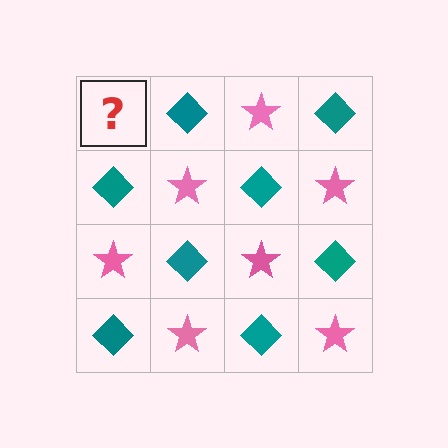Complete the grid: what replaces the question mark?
The question mark should be replaced with a pink star.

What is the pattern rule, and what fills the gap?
The rule is that it alternates pink star and teal diamond in a checkerboard pattern. The gap should be filled with a pink star.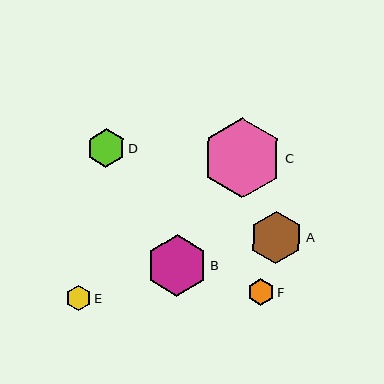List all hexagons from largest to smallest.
From largest to smallest: C, B, A, D, F, E.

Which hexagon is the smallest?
Hexagon E is the smallest with a size of approximately 25 pixels.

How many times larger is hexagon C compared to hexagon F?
Hexagon C is approximately 3.0 times the size of hexagon F.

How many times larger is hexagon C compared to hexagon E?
Hexagon C is approximately 3.2 times the size of hexagon E.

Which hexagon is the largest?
Hexagon C is the largest with a size of approximately 80 pixels.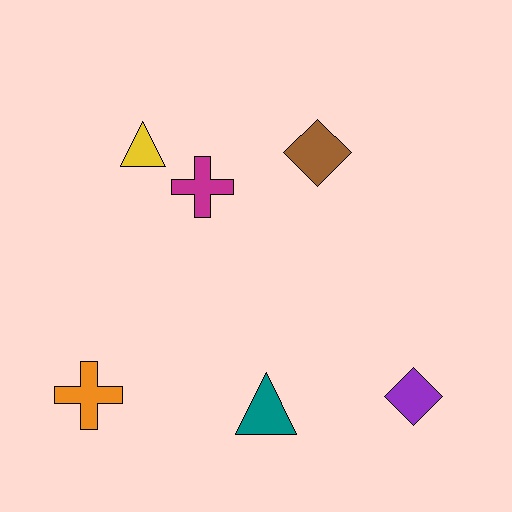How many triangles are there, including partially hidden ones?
There are 2 triangles.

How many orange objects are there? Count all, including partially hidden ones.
There is 1 orange object.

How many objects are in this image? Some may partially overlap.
There are 6 objects.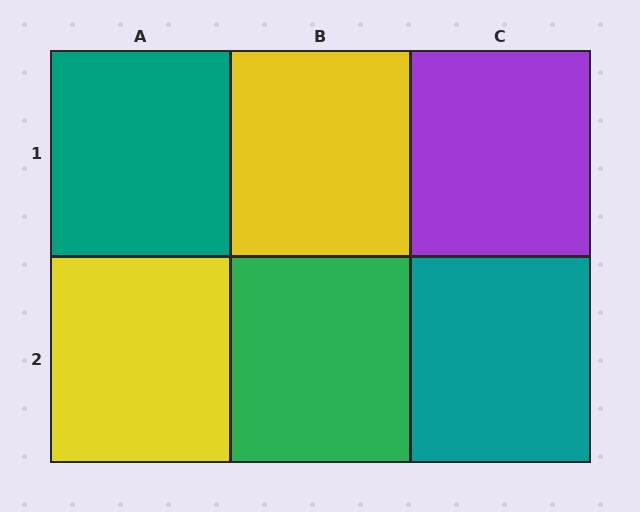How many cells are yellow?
2 cells are yellow.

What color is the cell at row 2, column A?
Yellow.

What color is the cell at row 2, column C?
Teal.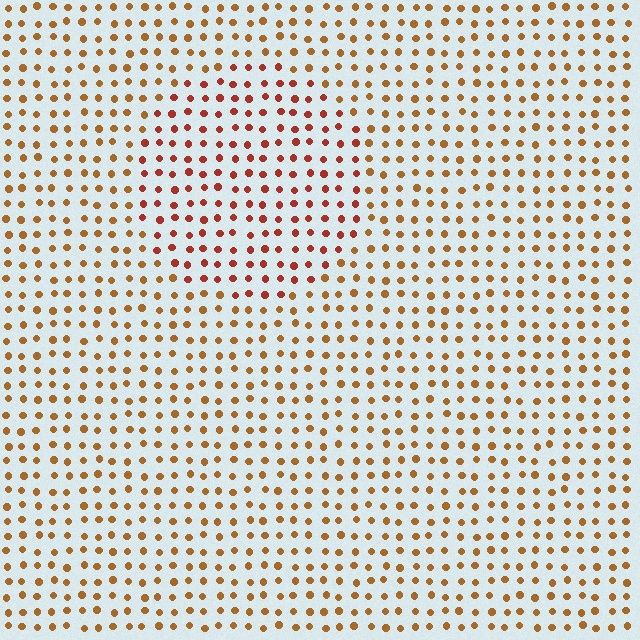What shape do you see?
I see a circle.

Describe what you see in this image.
The image is filled with small brown elements in a uniform arrangement. A circle-shaped region is visible where the elements are tinted to a slightly different hue, forming a subtle color boundary.